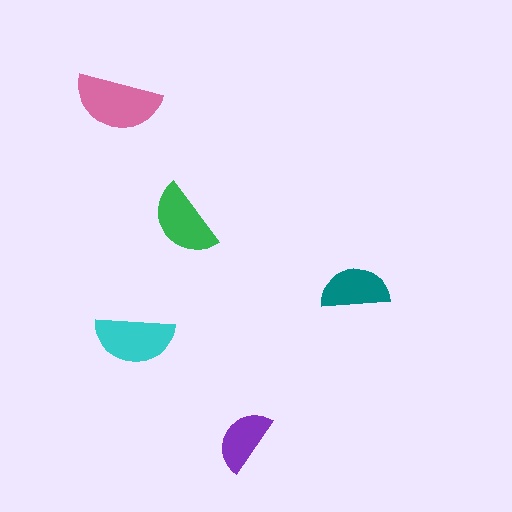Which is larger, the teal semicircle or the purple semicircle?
The teal one.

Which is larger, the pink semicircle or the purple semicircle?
The pink one.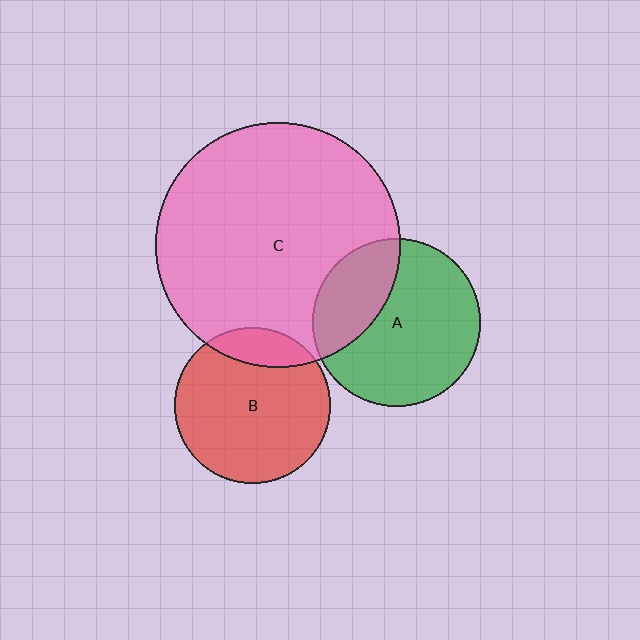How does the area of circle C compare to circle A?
Approximately 2.1 times.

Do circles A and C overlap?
Yes.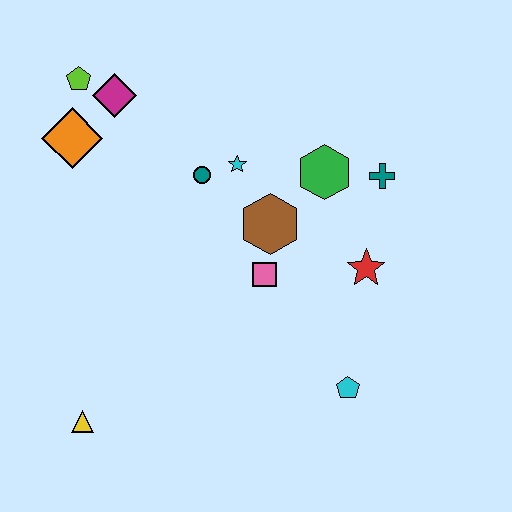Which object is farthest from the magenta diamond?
The cyan pentagon is farthest from the magenta diamond.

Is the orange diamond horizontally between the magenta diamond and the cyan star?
No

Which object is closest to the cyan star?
The teal circle is closest to the cyan star.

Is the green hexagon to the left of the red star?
Yes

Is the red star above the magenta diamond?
No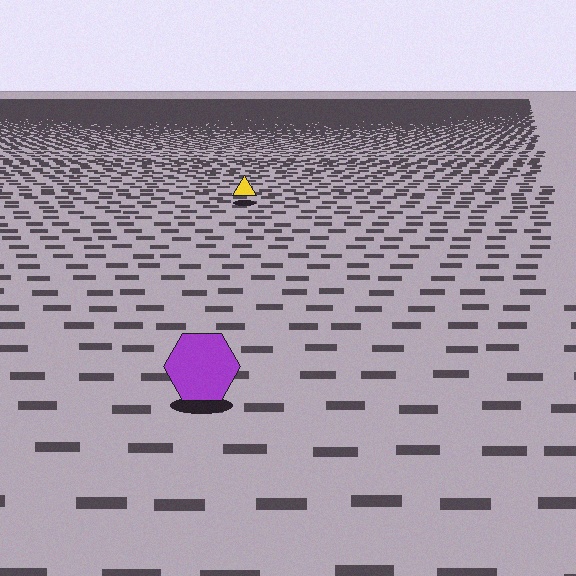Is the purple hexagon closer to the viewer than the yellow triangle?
Yes. The purple hexagon is closer — you can tell from the texture gradient: the ground texture is coarser near it.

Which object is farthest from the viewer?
The yellow triangle is farthest from the viewer. It appears smaller and the ground texture around it is denser.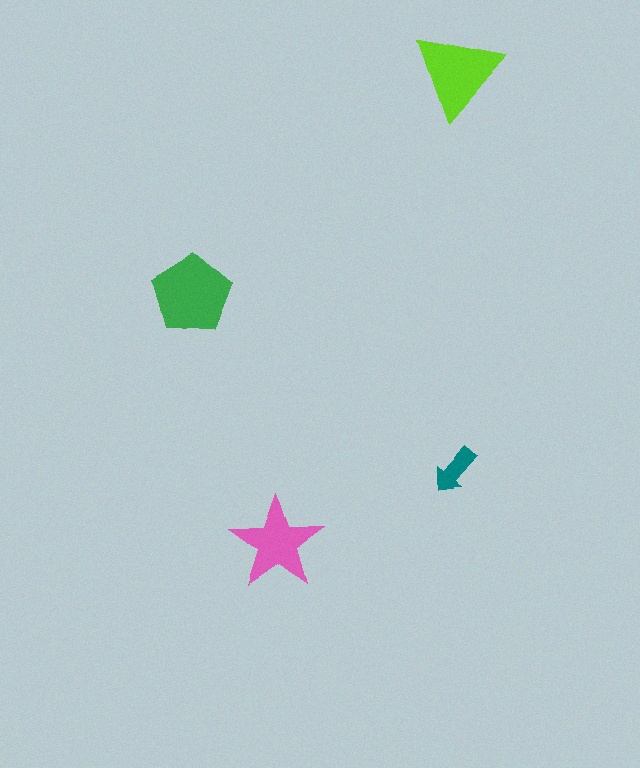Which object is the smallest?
The teal arrow.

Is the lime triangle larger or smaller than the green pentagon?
Smaller.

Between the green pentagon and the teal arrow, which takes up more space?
The green pentagon.